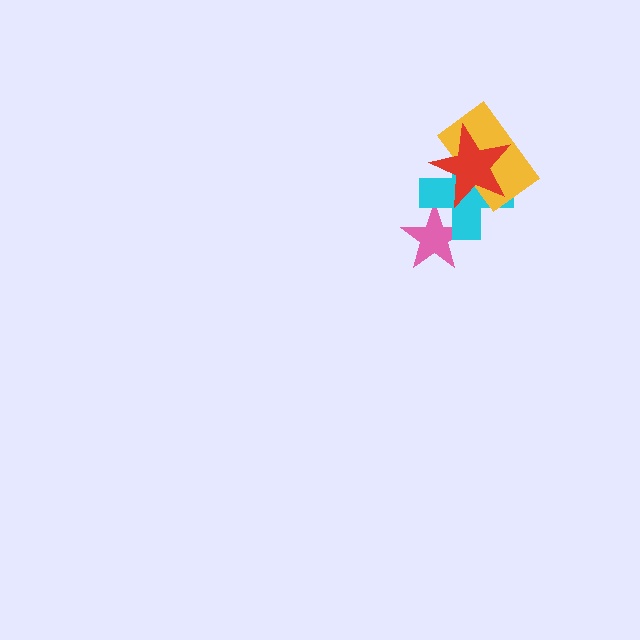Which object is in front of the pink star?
The cyan cross is in front of the pink star.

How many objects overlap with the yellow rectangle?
2 objects overlap with the yellow rectangle.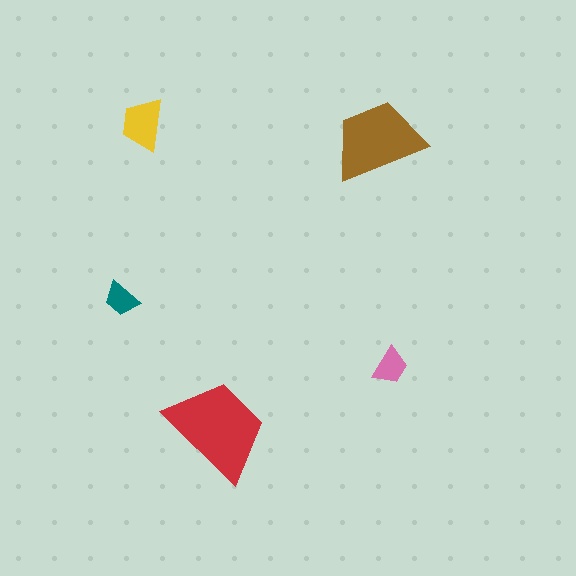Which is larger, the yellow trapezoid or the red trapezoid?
The red one.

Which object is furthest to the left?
The teal trapezoid is leftmost.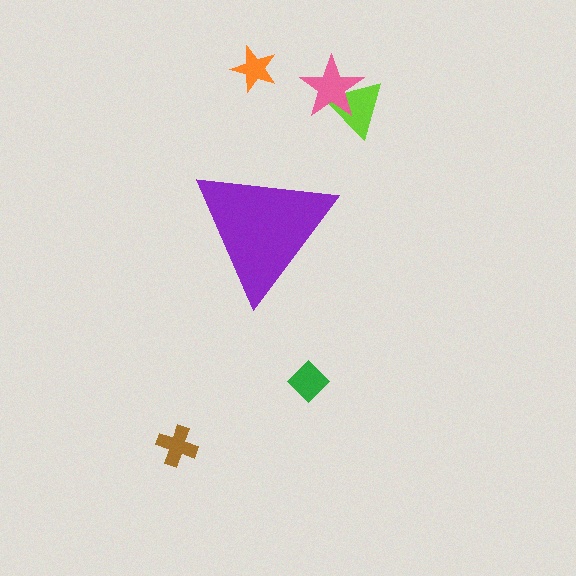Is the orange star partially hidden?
No, the orange star is fully visible.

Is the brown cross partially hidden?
No, the brown cross is fully visible.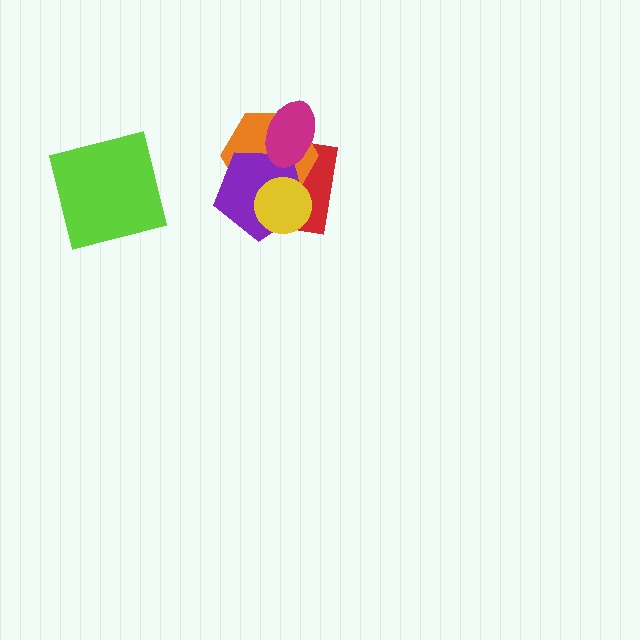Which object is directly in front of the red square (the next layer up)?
The orange hexagon is directly in front of the red square.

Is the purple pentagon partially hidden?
Yes, it is partially covered by another shape.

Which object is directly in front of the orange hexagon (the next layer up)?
The purple pentagon is directly in front of the orange hexagon.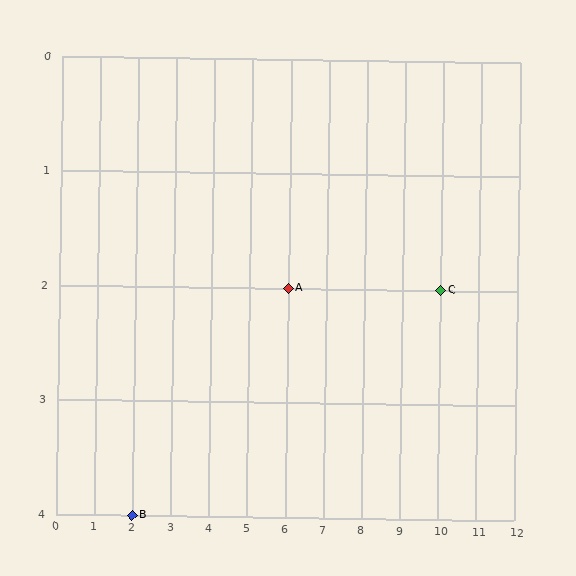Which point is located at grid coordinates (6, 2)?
Point A is at (6, 2).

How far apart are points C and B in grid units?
Points C and B are 8 columns and 2 rows apart (about 8.2 grid units diagonally).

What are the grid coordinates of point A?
Point A is at grid coordinates (6, 2).